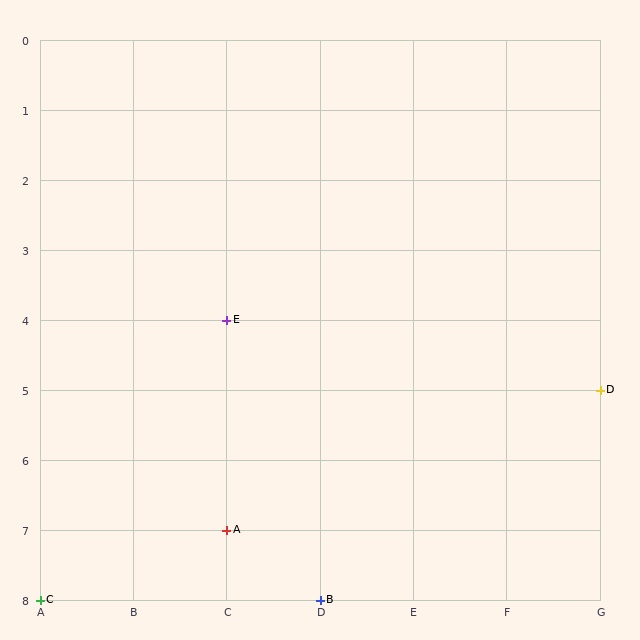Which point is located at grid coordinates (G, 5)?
Point D is at (G, 5).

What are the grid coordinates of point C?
Point C is at grid coordinates (A, 8).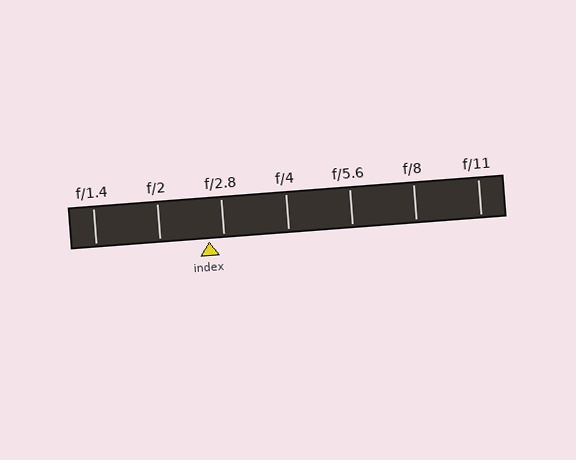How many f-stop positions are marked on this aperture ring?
There are 7 f-stop positions marked.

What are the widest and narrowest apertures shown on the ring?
The widest aperture shown is f/1.4 and the narrowest is f/11.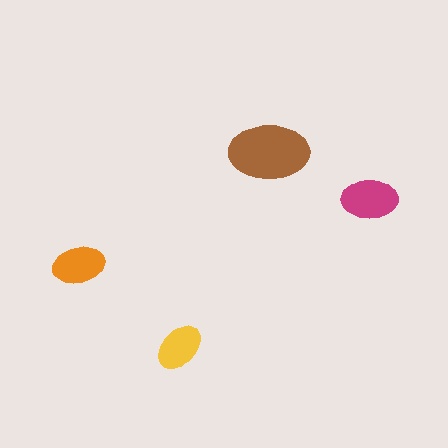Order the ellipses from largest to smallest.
the brown one, the magenta one, the orange one, the yellow one.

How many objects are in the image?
There are 4 objects in the image.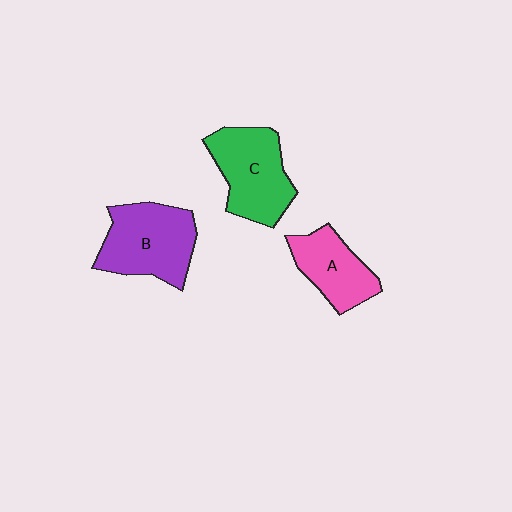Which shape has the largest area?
Shape B (purple).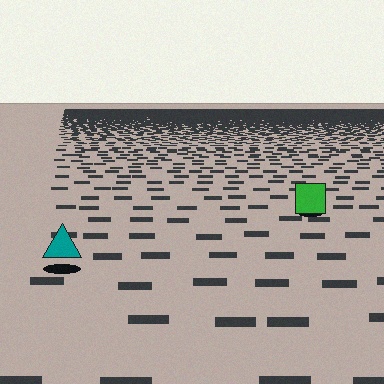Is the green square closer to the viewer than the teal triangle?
No. The teal triangle is closer — you can tell from the texture gradient: the ground texture is coarser near it.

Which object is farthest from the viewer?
The green square is farthest from the viewer. It appears smaller and the ground texture around it is denser.